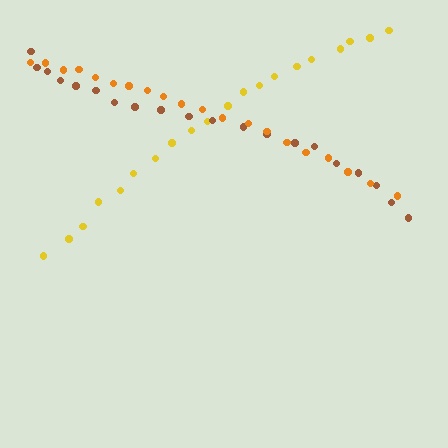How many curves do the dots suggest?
There are 3 distinct paths.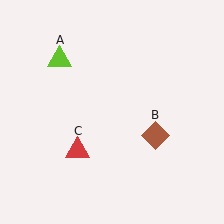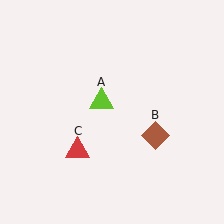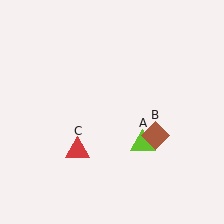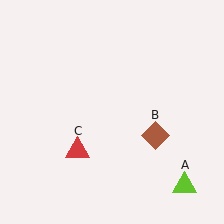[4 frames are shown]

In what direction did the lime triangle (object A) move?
The lime triangle (object A) moved down and to the right.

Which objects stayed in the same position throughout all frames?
Brown diamond (object B) and red triangle (object C) remained stationary.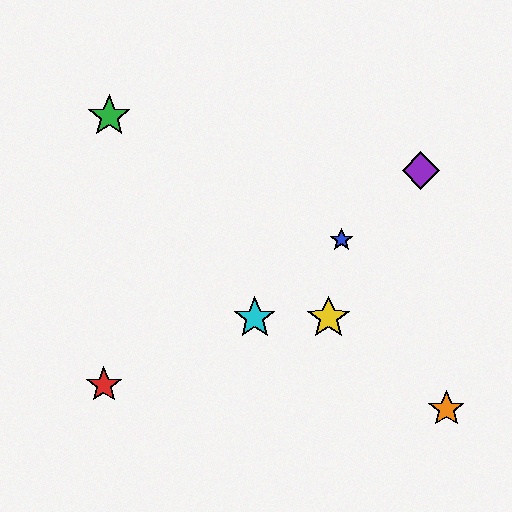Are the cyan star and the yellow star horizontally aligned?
Yes, both are at y≈318.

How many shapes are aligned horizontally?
2 shapes (the yellow star, the cyan star) are aligned horizontally.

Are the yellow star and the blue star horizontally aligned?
No, the yellow star is at y≈318 and the blue star is at y≈240.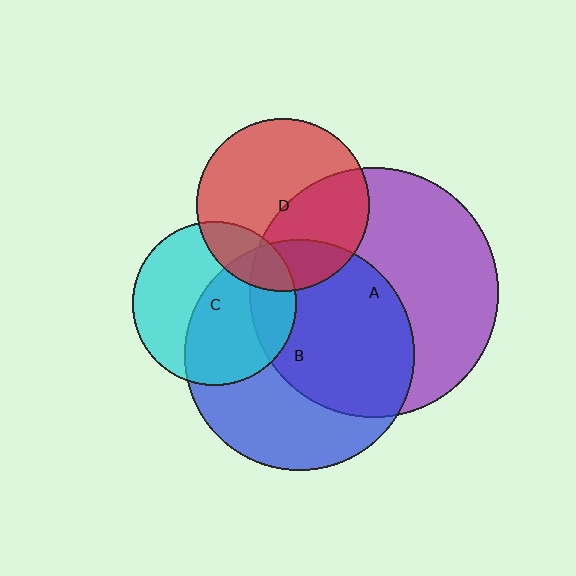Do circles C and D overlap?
Yes.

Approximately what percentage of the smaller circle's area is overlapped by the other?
Approximately 20%.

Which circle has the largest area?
Circle A (purple).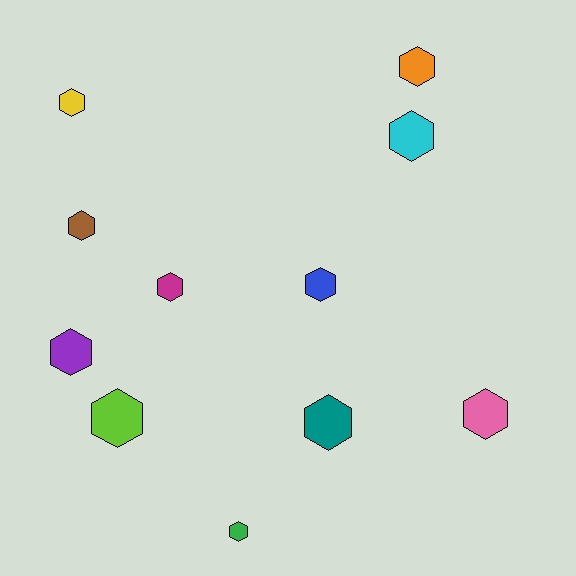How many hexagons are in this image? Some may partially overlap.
There are 11 hexagons.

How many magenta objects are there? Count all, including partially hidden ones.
There is 1 magenta object.